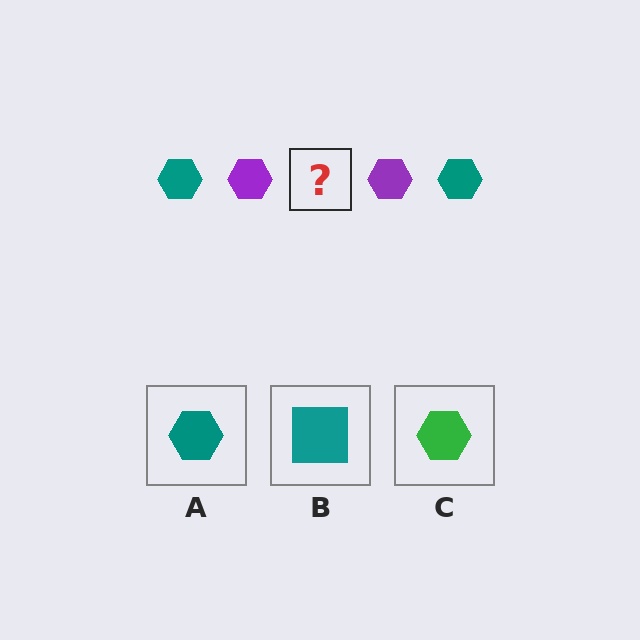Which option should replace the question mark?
Option A.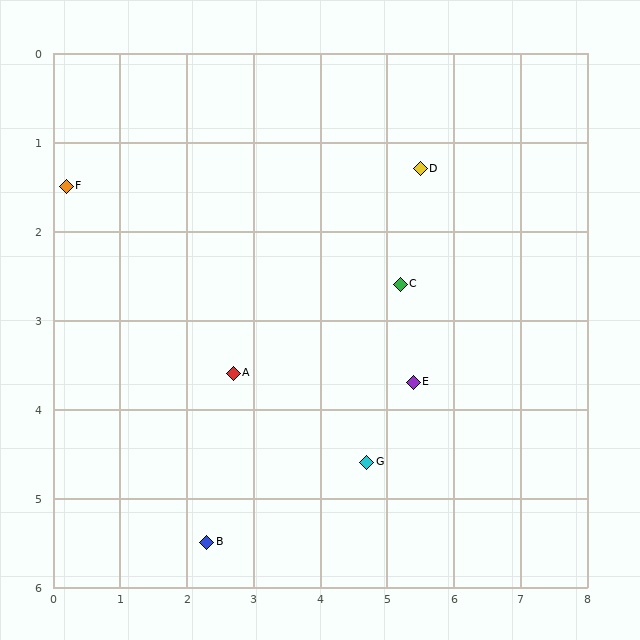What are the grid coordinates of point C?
Point C is at approximately (5.2, 2.6).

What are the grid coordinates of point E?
Point E is at approximately (5.4, 3.7).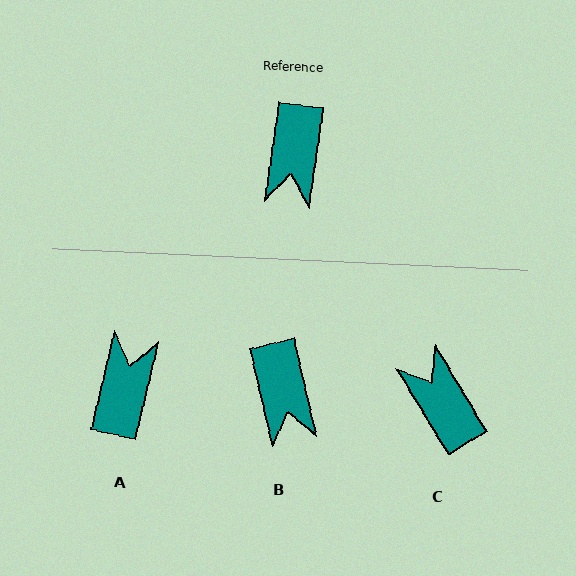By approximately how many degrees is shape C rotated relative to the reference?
Approximately 141 degrees clockwise.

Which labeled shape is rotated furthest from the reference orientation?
A, about 175 degrees away.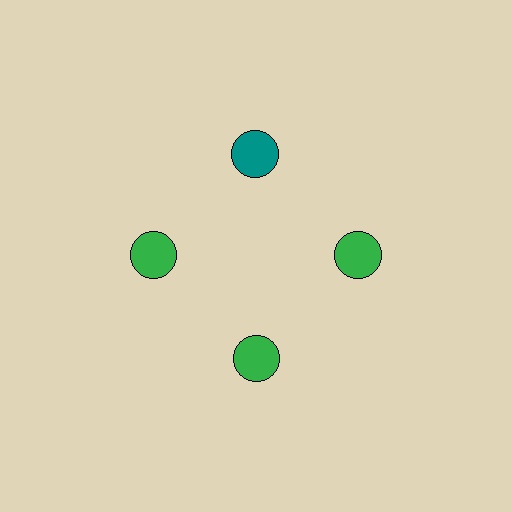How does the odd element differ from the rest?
It has a different color: teal instead of green.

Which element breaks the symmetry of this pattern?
The teal circle at roughly the 12 o'clock position breaks the symmetry. All other shapes are green circles.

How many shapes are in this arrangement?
There are 4 shapes arranged in a ring pattern.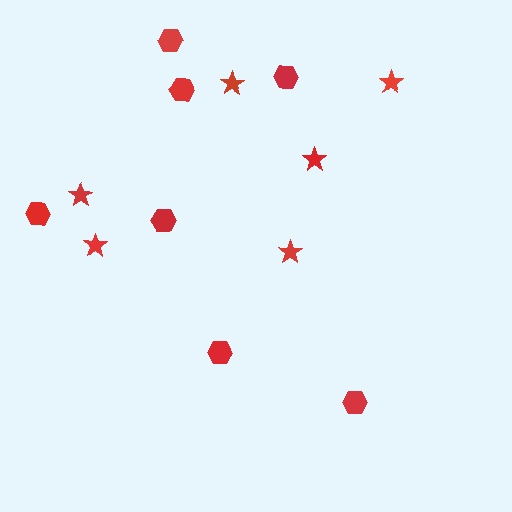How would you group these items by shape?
There are 2 groups: one group of stars (6) and one group of hexagons (7).